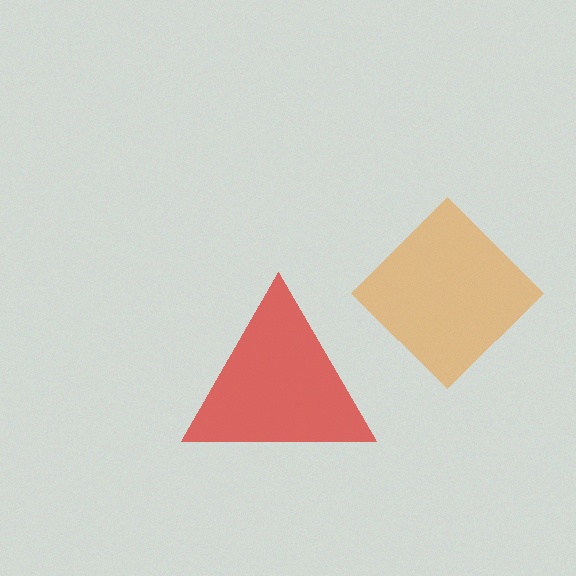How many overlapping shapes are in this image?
There are 2 overlapping shapes in the image.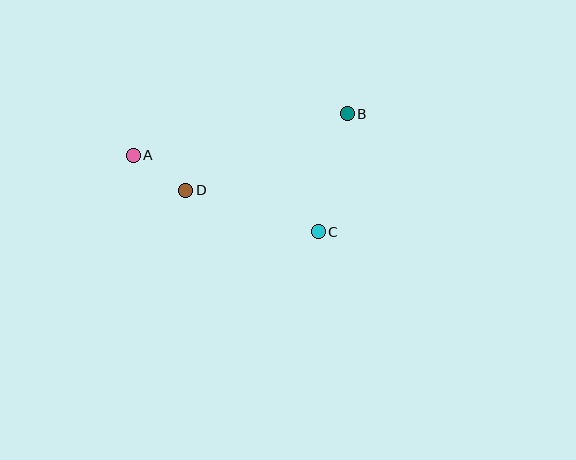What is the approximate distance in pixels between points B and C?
The distance between B and C is approximately 122 pixels.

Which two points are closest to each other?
Points A and D are closest to each other.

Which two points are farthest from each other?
Points A and B are farthest from each other.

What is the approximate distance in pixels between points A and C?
The distance between A and C is approximately 200 pixels.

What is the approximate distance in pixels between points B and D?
The distance between B and D is approximately 179 pixels.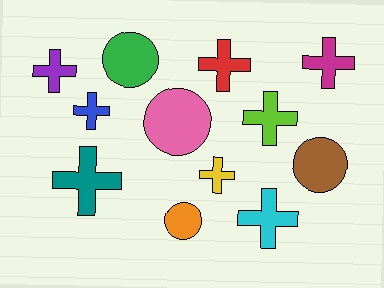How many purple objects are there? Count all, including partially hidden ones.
There is 1 purple object.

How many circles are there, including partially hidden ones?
There are 4 circles.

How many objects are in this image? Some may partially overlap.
There are 12 objects.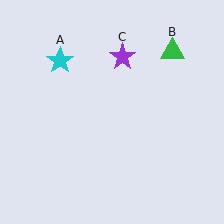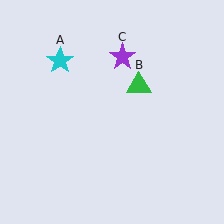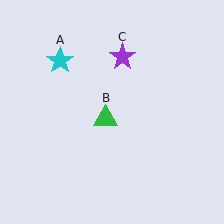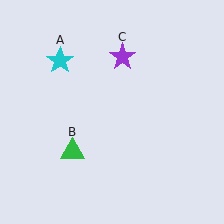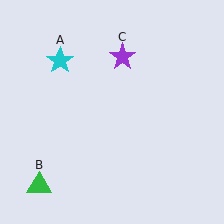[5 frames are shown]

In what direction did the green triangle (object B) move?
The green triangle (object B) moved down and to the left.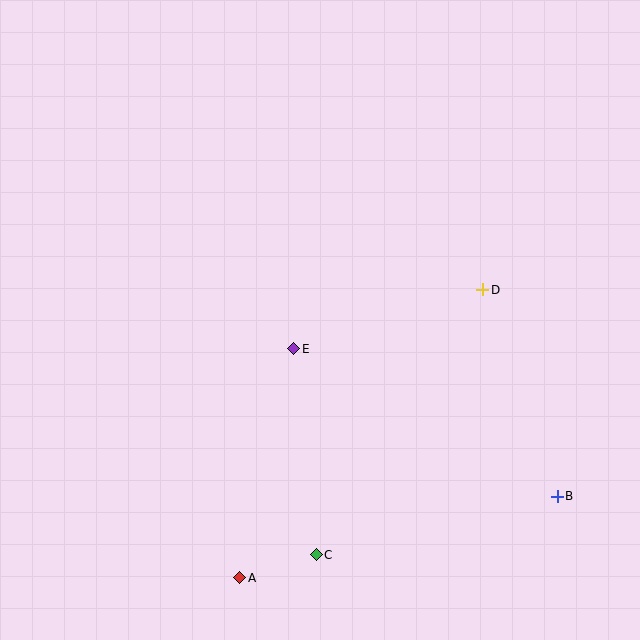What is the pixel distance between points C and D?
The distance between C and D is 313 pixels.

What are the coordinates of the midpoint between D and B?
The midpoint between D and B is at (520, 393).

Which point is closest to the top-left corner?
Point E is closest to the top-left corner.